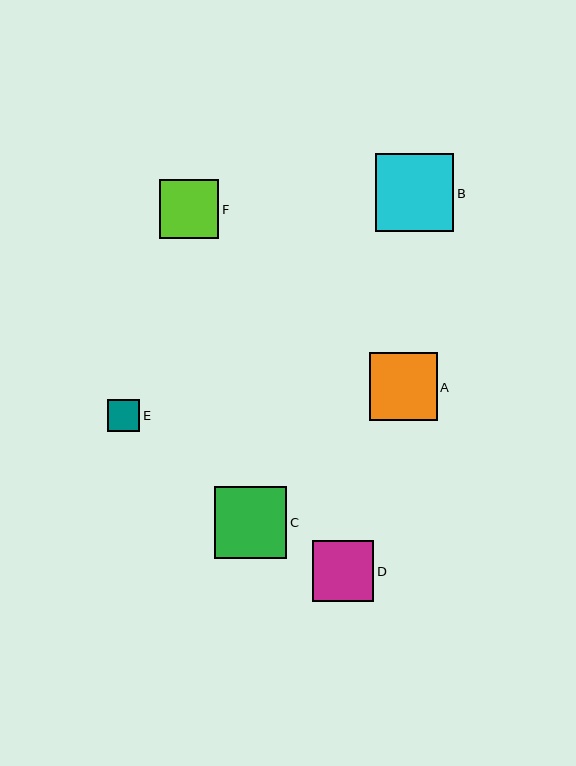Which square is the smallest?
Square E is the smallest with a size of approximately 32 pixels.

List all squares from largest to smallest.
From largest to smallest: B, C, A, D, F, E.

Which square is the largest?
Square B is the largest with a size of approximately 78 pixels.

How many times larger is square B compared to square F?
Square B is approximately 1.3 times the size of square F.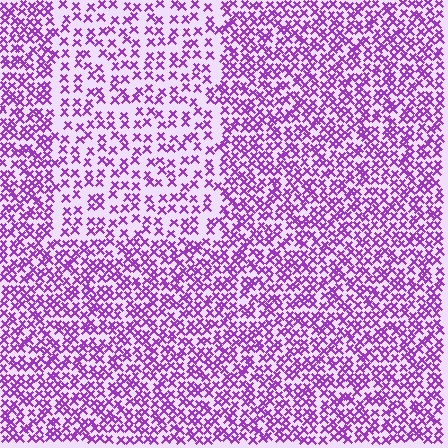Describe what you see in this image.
The image contains small purple elements arranged at two different densities. A rectangle-shaped region is visible where the elements are less densely packed than the surrounding area.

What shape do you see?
I see a rectangle.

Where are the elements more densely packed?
The elements are more densely packed outside the rectangle boundary.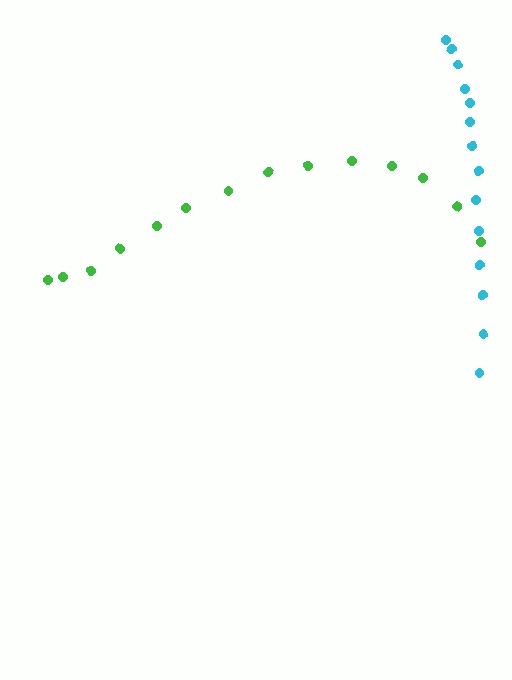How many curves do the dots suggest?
There are 2 distinct paths.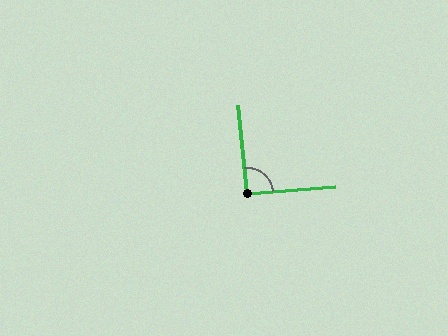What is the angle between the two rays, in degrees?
Approximately 92 degrees.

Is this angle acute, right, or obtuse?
It is approximately a right angle.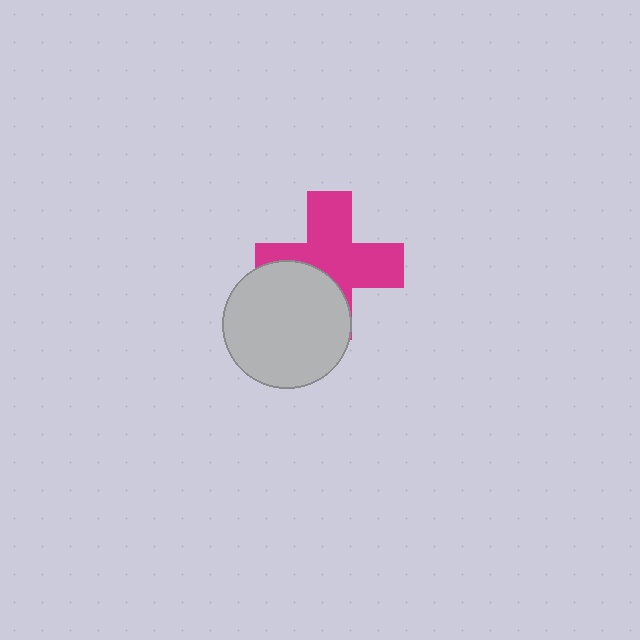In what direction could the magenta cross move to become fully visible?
The magenta cross could move up. That would shift it out from behind the light gray circle entirely.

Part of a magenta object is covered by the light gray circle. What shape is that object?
It is a cross.